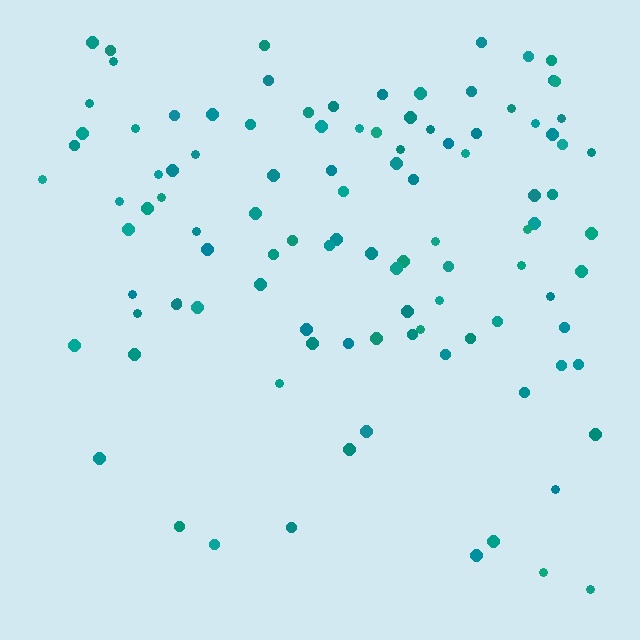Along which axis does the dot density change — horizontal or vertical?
Vertical.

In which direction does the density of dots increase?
From bottom to top, with the top side densest.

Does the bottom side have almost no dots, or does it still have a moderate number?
Still a moderate number, just noticeably fewer than the top.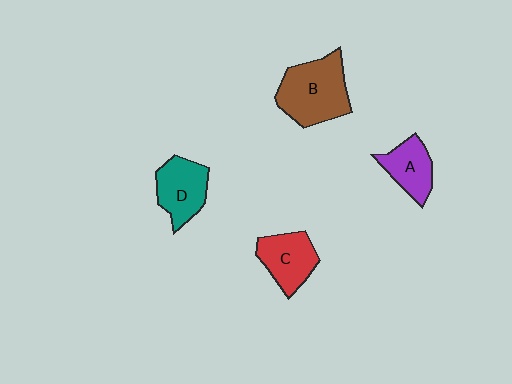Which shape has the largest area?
Shape B (brown).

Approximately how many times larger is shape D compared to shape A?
Approximately 1.2 times.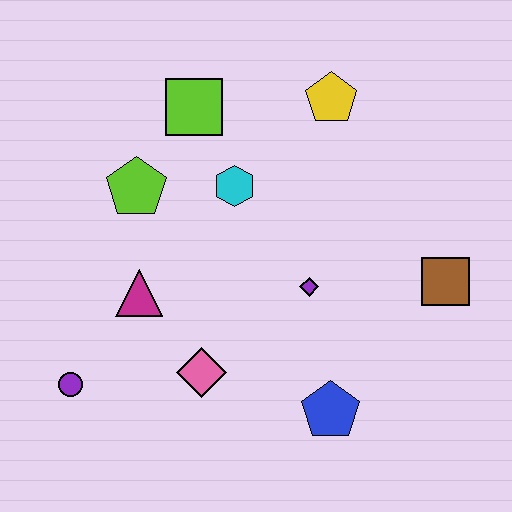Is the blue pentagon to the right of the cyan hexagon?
Yes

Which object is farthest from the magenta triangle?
The brown square is farthest from the magenta triangle.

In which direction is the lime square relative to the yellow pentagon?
The lime square is to the left of the yellow pentagon.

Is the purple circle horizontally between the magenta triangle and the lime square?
No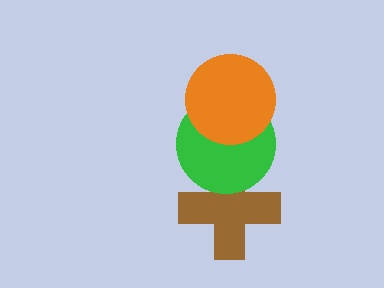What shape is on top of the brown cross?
The green circle is on top of the brown cross.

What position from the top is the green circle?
The green circle is 2nd from the top.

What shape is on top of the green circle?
The orange circle is on top of the green circle.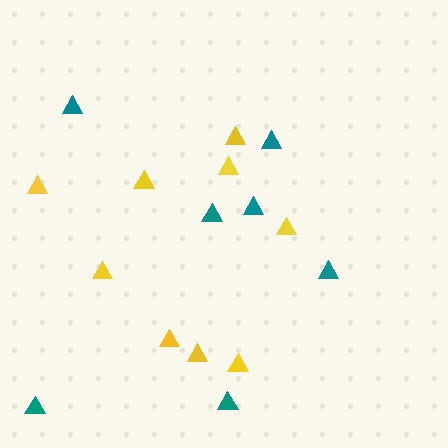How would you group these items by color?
There are 2 groups: one group of yellow triangles (9) and one group of teal triangles (7).